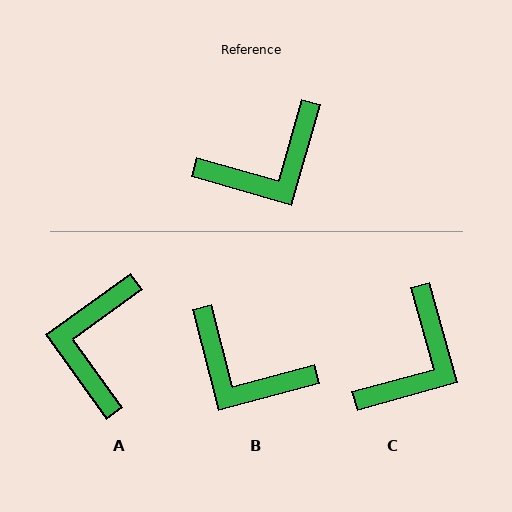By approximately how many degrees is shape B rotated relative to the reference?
Approximately 59 degrees clockwise.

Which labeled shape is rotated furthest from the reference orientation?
A, about 128 degrees away.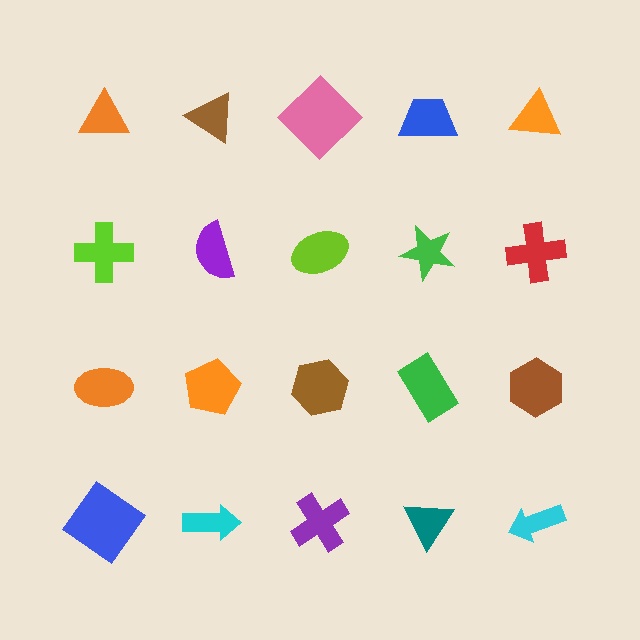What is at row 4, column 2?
A cyan arrow.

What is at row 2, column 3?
A lime ellipse.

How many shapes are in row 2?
5 shapes.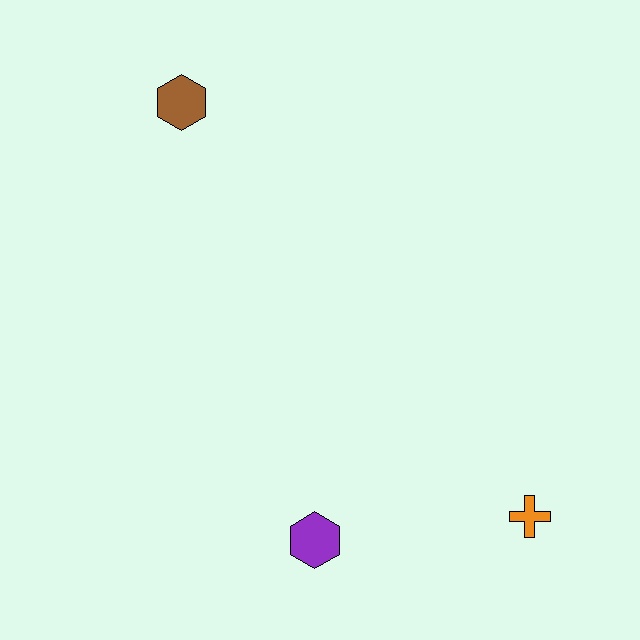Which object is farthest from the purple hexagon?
The brown hexagon is farthest from the purple hexagon.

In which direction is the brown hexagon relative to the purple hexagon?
The brown hexagon is above the purple hexagon.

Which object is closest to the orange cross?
The purple hexagon is closest to the orange cross.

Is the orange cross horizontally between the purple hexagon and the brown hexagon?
No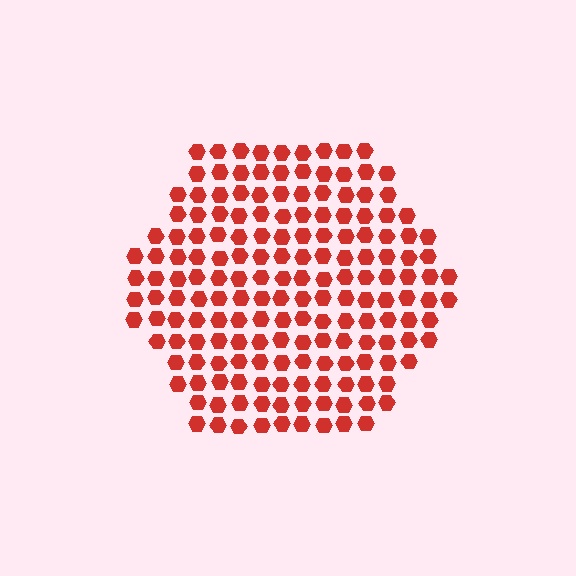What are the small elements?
The small elements are hexagons.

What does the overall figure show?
The overall figure shows a hexagon.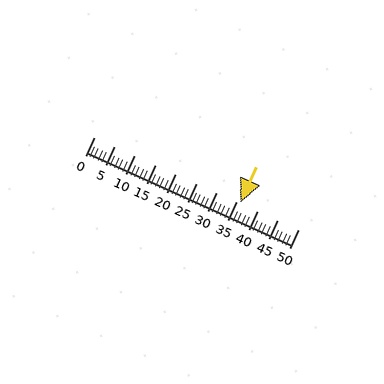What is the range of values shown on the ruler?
The ruler shows values from 0 to 50.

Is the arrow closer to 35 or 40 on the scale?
The arrow is closer to 35.